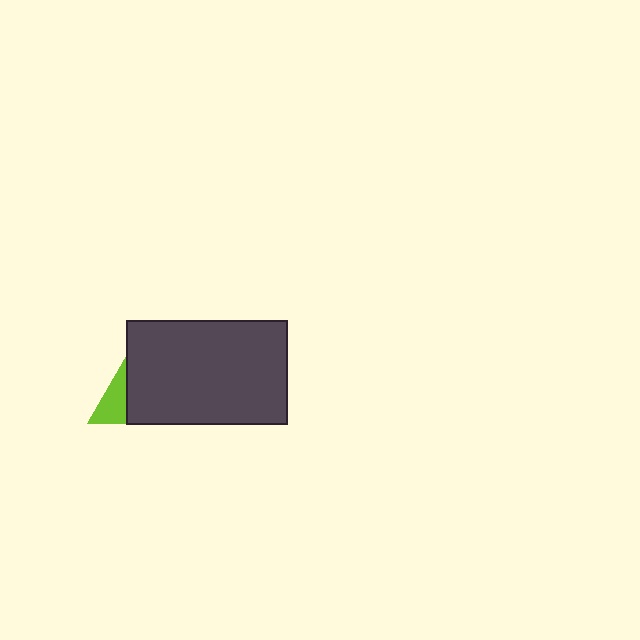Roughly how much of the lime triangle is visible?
A small part of it is visible (roughly 37%).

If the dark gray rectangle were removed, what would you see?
You would see the complete lime triangle.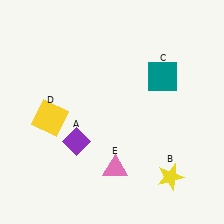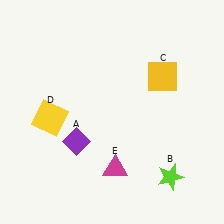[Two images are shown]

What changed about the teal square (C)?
In Image 1, C is teal. In Image 2, it changed to yellow.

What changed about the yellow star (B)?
In Image 1, B is yellow. In Image 2, it changed to lime.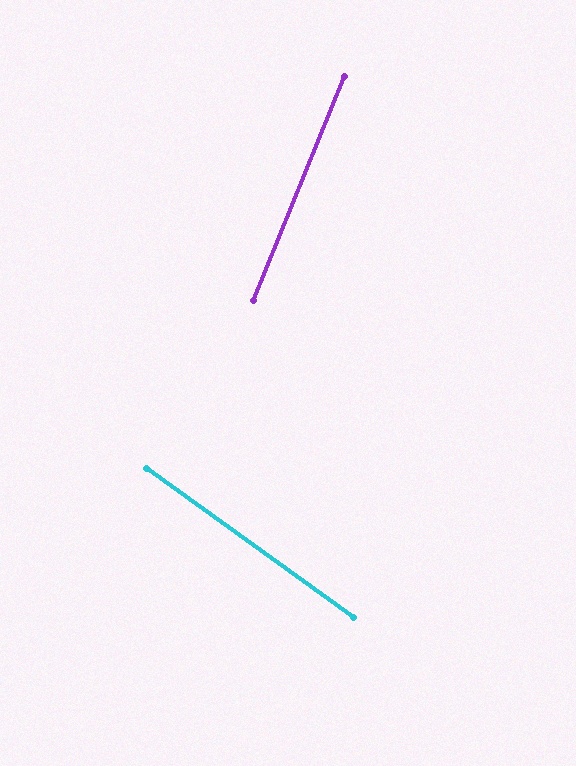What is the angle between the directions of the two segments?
Approximately 76 degrees.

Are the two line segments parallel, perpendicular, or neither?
Neither parallel nor perpendicular — they differ by about 76°.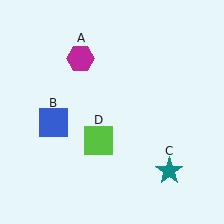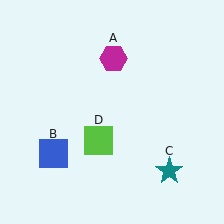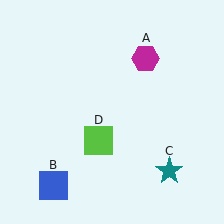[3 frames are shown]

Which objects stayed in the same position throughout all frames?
Teal star (object C) and lime square (object D) remained stationary.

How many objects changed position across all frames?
2 objects changed position: magenta hexagon (object A), blue square (object B).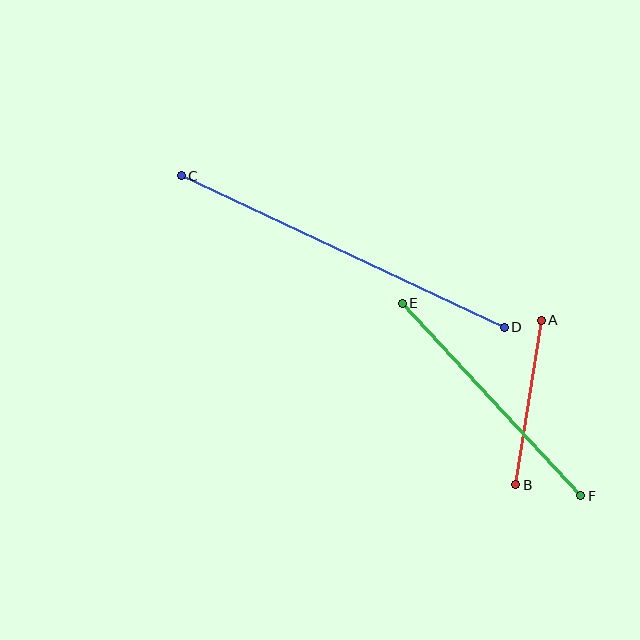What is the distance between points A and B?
The distance is approximately 167 pixels.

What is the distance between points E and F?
The distance is approximately 263 pixels.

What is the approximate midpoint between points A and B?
The midpoint is at approximately (528, 402) pixels.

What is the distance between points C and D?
The distance is approximately 357 pixels.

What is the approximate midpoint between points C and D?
The midpoint is at approximately (343, 252) pixels.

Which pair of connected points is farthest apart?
Points C and D are farthest apart.